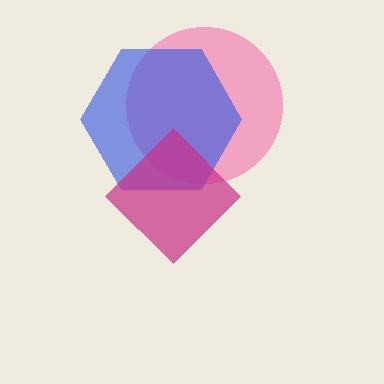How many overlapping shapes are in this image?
There are 3 overlapping shapes in the image.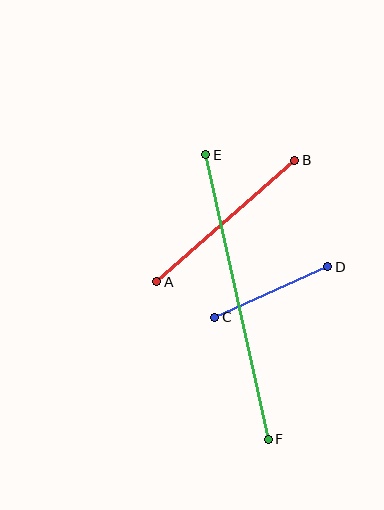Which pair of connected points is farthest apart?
Points E and F are farthest apart.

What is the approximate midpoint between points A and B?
The midpoint is at approximately (226, 221) pixels.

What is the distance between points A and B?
The distance is approximately 184 pixels.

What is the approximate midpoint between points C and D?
The midpoint is at approximately (271, 292) pixels.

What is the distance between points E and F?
The distance is approximately 291 pixels.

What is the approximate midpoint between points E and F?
The midpoint is at approximately (237, 297) pixels.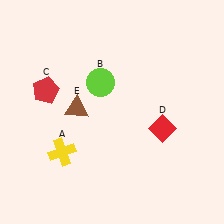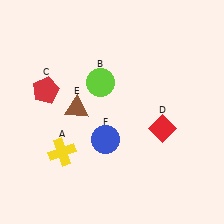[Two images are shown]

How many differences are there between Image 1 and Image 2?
There is 1 difference between the two images.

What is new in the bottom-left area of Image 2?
A blue circle (F) was added in the bottom-left area of Image 2.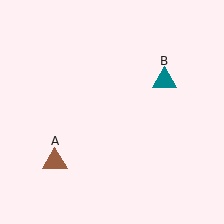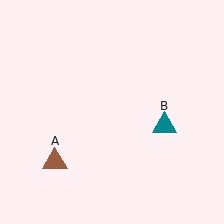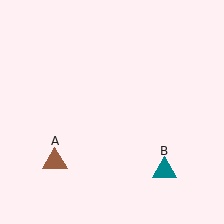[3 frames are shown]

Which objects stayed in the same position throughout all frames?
Brown triangle (object A) remained stationary.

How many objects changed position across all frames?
1 object changed position: teal triangle (object B).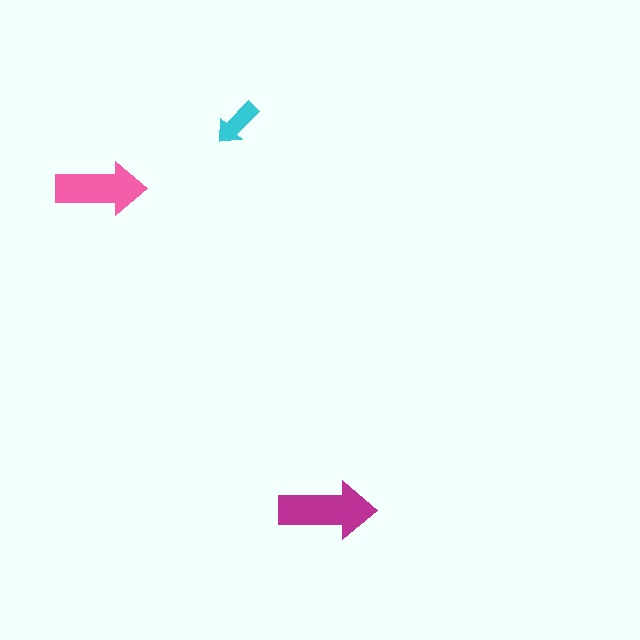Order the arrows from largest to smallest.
the magenta one, the pink one, the cyan one.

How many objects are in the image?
There are 3 objects in the image.